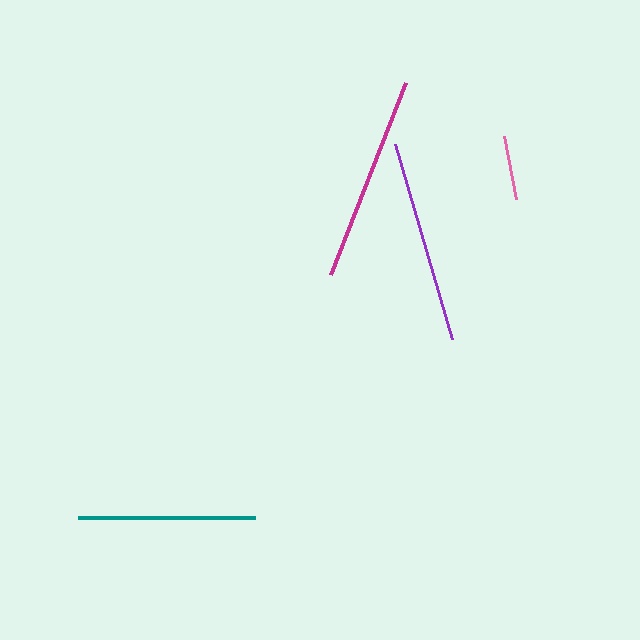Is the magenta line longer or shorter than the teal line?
The magenta line is longer than the teal line.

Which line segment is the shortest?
The pink line is the shortest at approximately 64 pixels.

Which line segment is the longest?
The magenta line is the longest at approximately 205 pixels.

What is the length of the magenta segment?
The magenta segment is approximately 205 pixels long.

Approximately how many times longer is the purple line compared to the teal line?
The purple line is approximately 1.1 times the length of the teal line.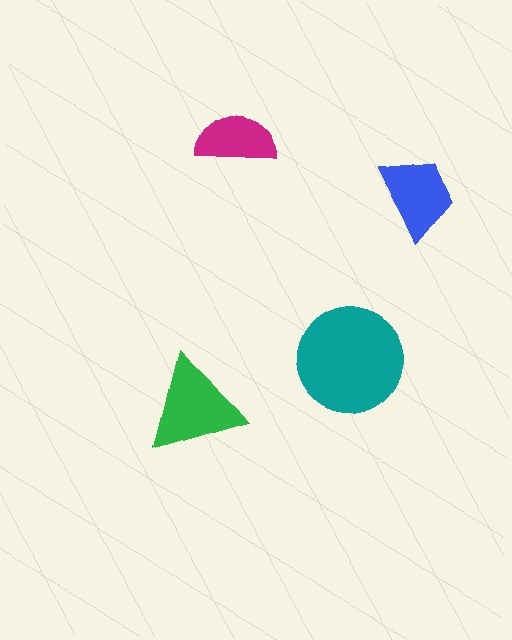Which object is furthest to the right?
The blue trapezoid is rightmost.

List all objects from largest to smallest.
The teal circle, the green triangle, the blue trapezoid, the magenta semicircle.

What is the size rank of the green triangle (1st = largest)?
2nd.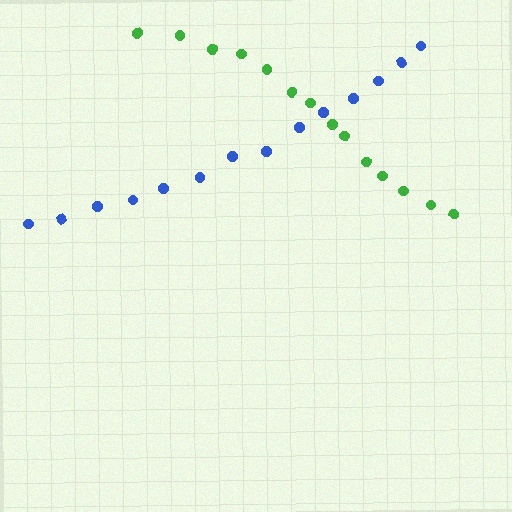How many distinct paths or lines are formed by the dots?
There are 2 distinct paths.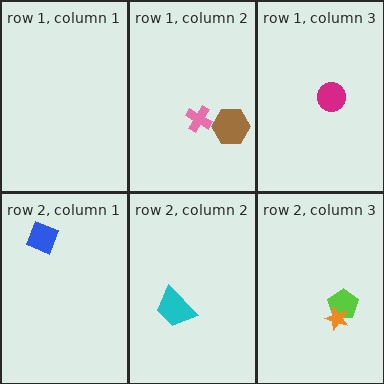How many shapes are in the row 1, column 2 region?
2.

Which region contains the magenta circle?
The row 1, column 3 region.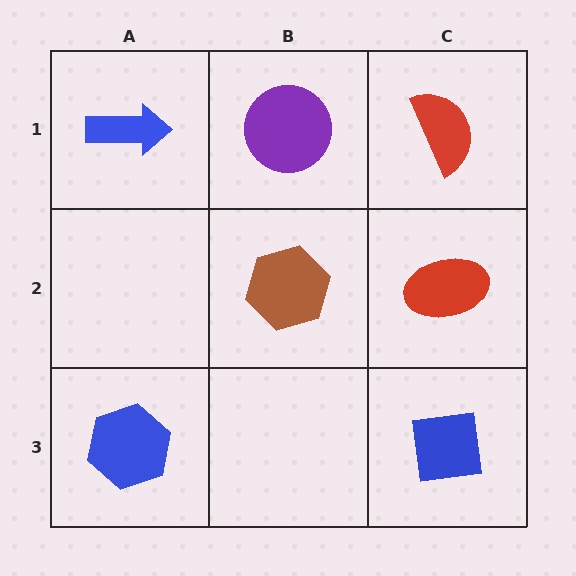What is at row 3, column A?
A blue hexagon.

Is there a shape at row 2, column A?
No, that cell is empty.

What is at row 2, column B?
A brown hexagon.